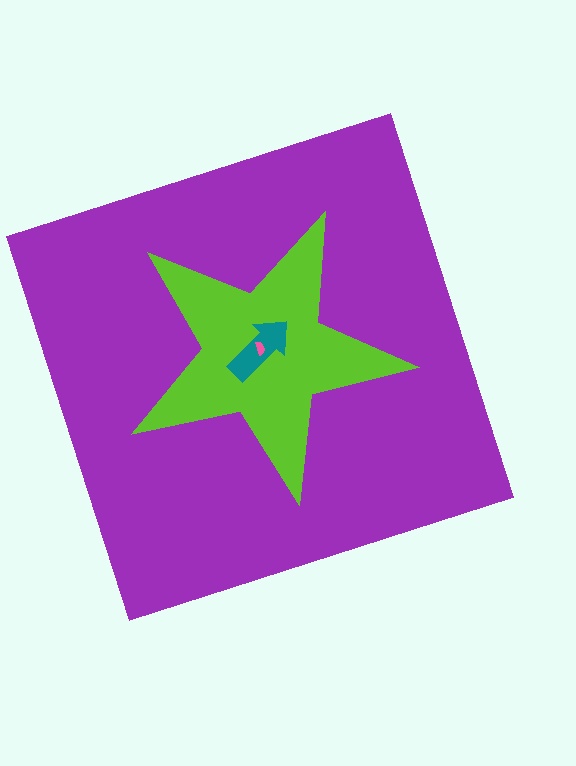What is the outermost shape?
The purple square.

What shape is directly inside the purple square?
The lime star.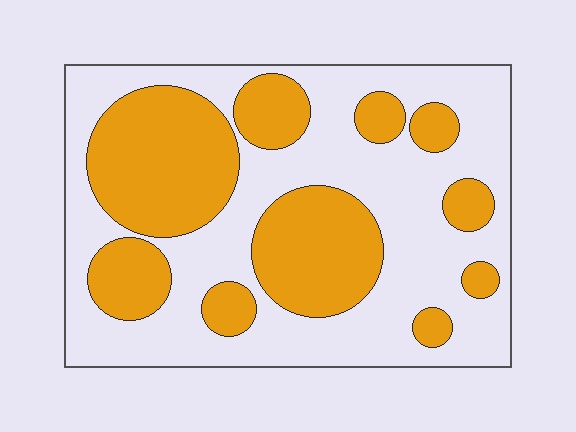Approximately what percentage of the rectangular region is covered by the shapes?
Approximately 40%.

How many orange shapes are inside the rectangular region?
10.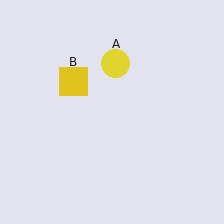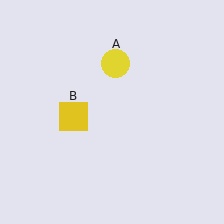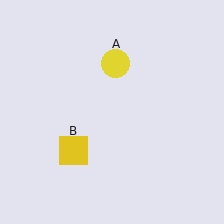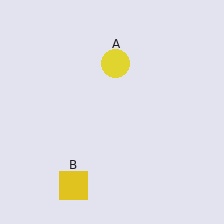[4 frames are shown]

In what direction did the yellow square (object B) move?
The yellow square (object B) moved down.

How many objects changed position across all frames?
1 object changed position: yellow square (object B).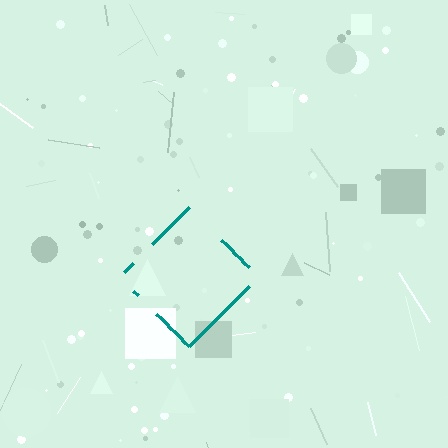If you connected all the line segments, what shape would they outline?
They would outline a diamond.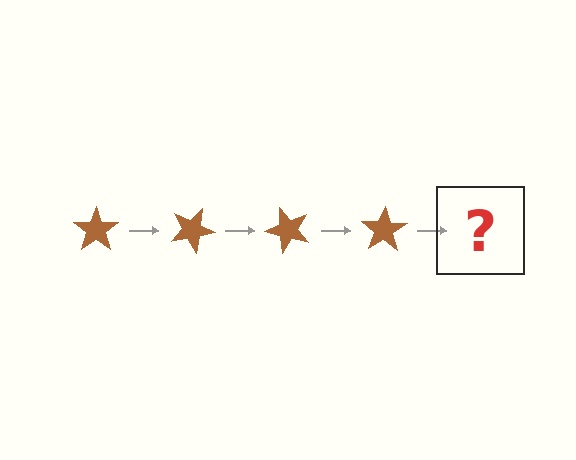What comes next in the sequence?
The next element should be a brown star rotated 100 degrees.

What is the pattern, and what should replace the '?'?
The pattern is that the star rotates 25 degrees each step. The '?' should be a brown star rotated 100 degrees.